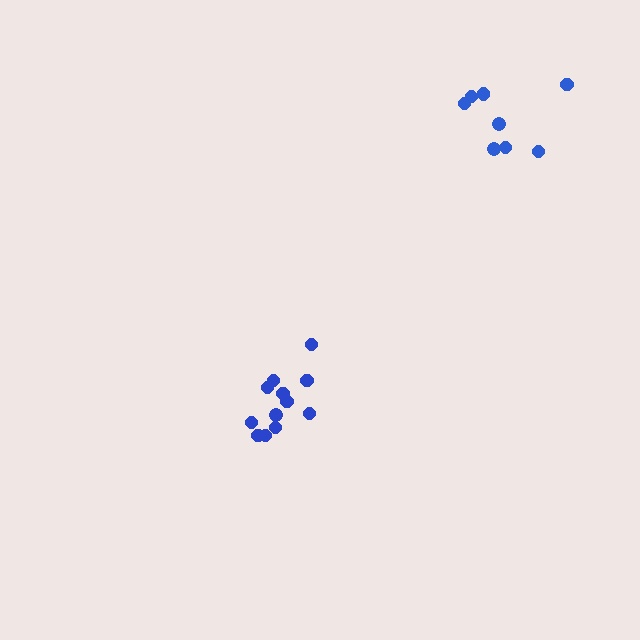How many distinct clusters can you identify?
There are 2 distinct clusters.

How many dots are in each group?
Group 1: 12 dots, Group 2: 8 dots (20 total).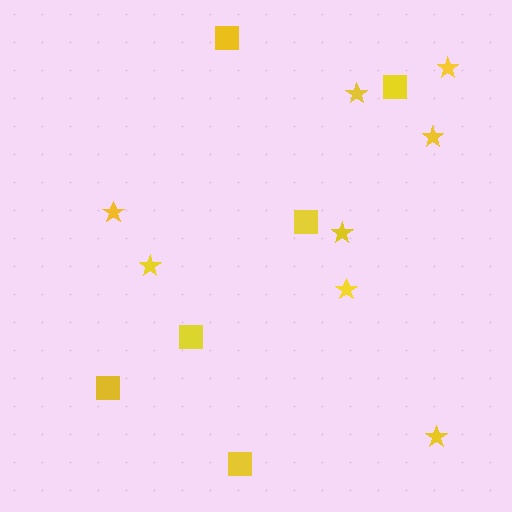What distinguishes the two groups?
There are 2 groups: one group of squares (6) and one group of stars (8).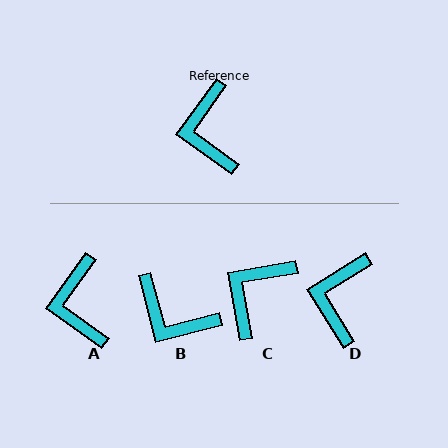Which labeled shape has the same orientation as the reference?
A.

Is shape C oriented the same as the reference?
No, it is off by about 45 degrees.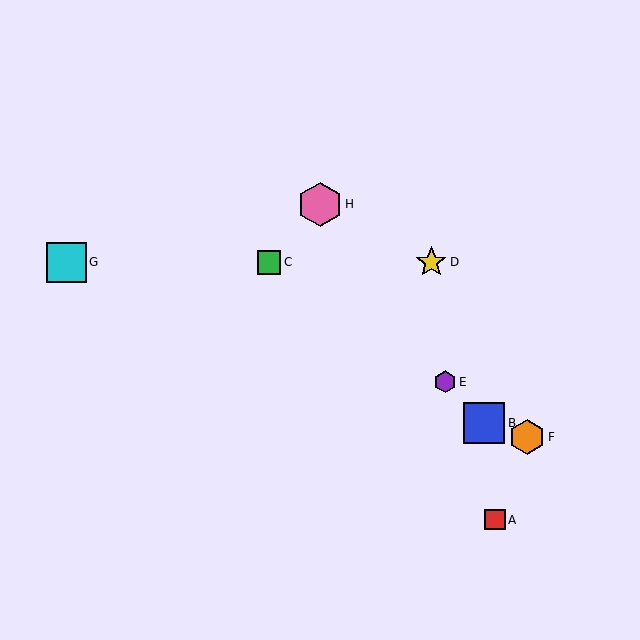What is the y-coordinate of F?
Object F is at y≈437.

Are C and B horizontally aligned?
No, C is at y≈262 and B is at y≈423.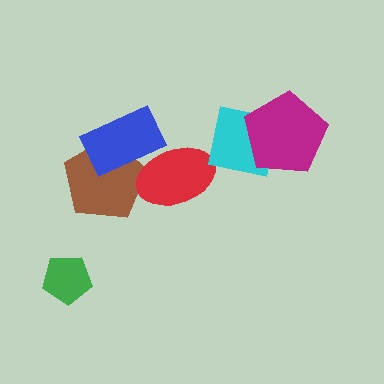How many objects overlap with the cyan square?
1 object overlaps with the cyan square.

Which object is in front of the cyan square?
The magenta pentagon is in front of the cyan square.